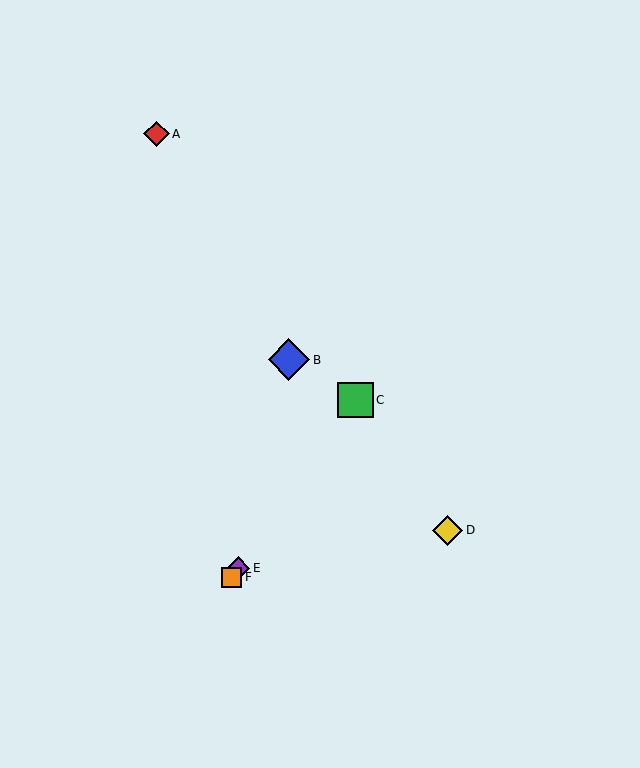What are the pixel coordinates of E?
Object E is at (238, 568).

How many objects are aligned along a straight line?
3 objects (C, E, F) are aligned along a straight line.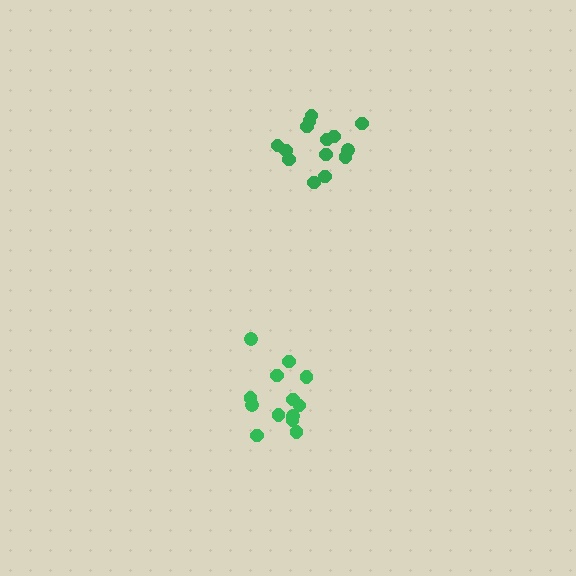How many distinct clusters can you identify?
There are 2 distinct clusters.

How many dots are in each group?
Group 1: 13 dots, Group 2: 14 dots (27 total).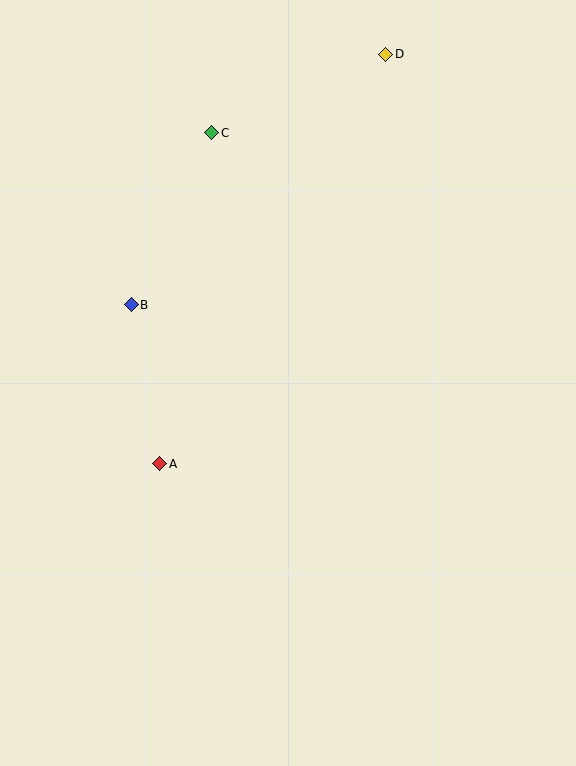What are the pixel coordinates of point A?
Point A is at (160, 464).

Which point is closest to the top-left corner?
Point C is closest to the top-left corner.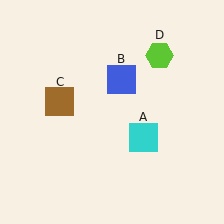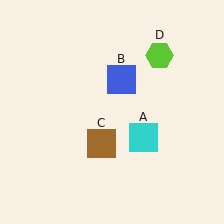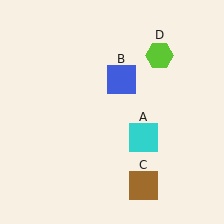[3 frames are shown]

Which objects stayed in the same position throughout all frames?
Cyan square (object A) and blue square (object B) and lime hexagon (object D) remained stationary.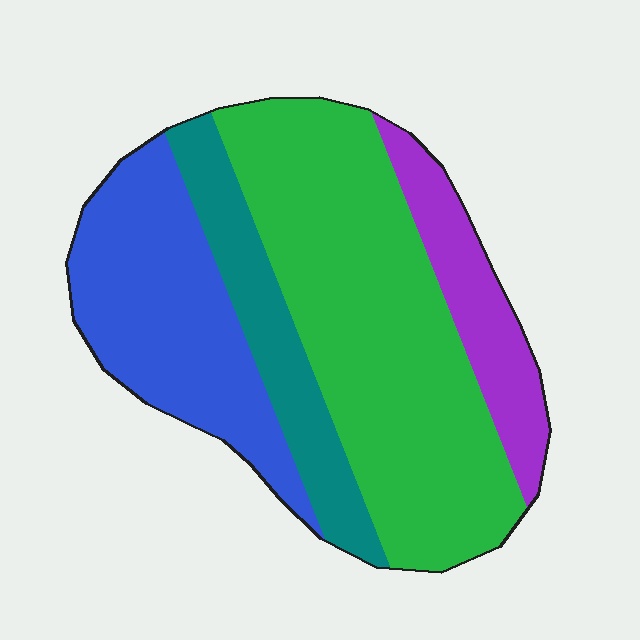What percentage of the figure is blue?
Blue takes up about one quarter (1/4) of the figure.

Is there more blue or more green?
Green.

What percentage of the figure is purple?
Purple covers about 15% of the figure.